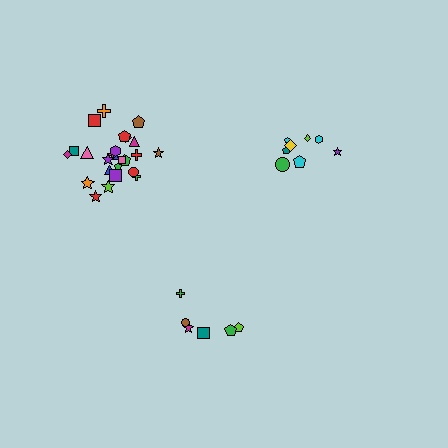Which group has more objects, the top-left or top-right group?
The top-left group.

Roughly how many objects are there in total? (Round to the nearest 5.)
Roughly 40 objects in total.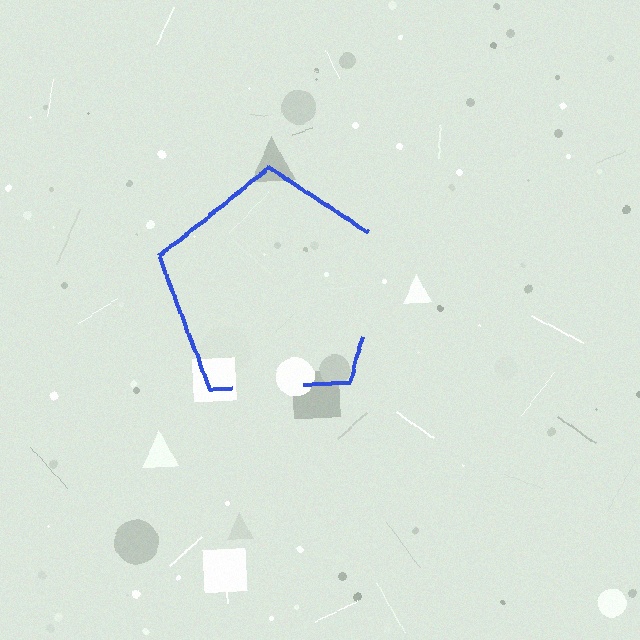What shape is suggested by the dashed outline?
The dashed outline suggests a pentagon.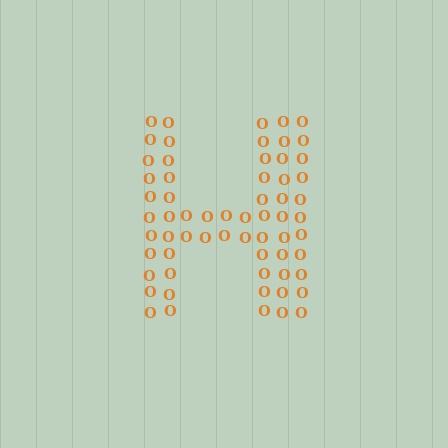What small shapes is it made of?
It is made of small letter O's.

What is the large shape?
The large shape is the letter H.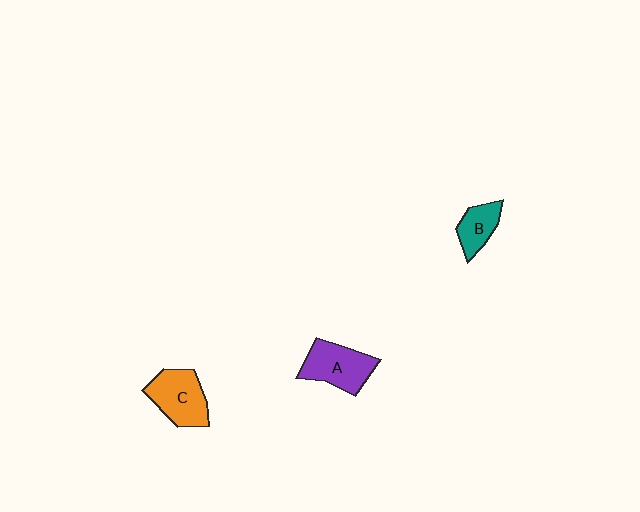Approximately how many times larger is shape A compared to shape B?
Approximately 1.7 times.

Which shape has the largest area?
Shape C (orange).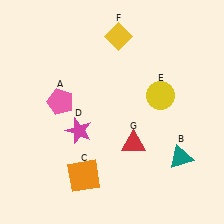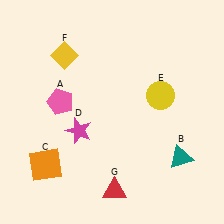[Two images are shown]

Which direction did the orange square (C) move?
The orange square (C) moved left.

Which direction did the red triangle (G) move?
The red triangle (G) moved down.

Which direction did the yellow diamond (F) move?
The yellow diamond (F) moved left.